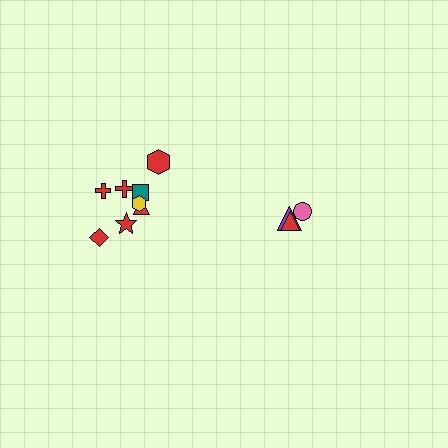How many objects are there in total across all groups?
There are 11 objects.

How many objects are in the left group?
There are 8 objects.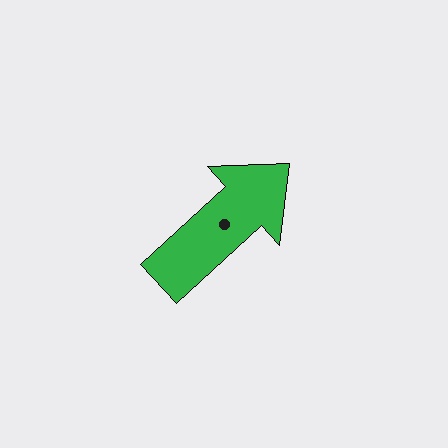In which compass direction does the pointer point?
Northeast.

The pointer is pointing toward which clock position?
Roughly 2 o'clock.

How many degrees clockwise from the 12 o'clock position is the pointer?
Approximately 47 degrees.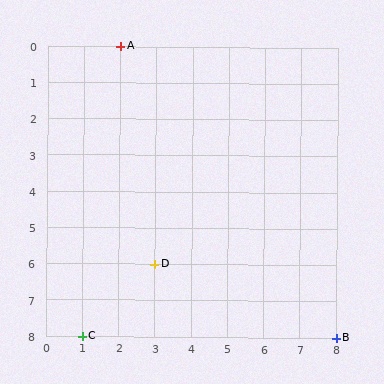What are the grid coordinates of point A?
Point A is at grid coordinates (2, 0).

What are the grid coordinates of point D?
Point D is at grid coordinates (3, 6).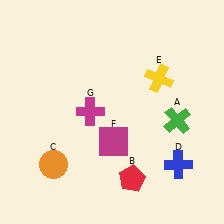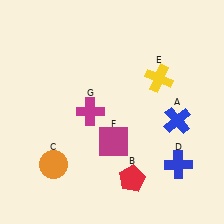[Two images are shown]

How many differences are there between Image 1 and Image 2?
There is 1 difference between the two images.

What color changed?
The cross (A) changed from green in Image 1 to blue in Image 2.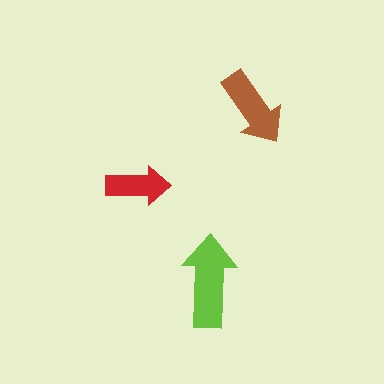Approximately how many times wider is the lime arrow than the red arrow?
About 1.5 times wider.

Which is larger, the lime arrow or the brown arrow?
The lime one.